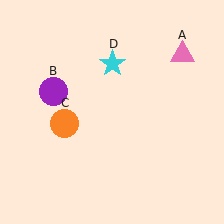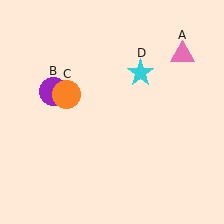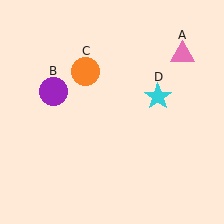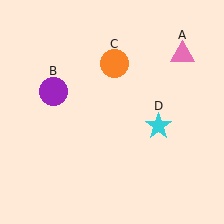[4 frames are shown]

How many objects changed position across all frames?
2 objects changed position: orange circle (object C), cyan star (object D).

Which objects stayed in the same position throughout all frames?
Pink triangle (object A) and purple circle (object B) remained stationary.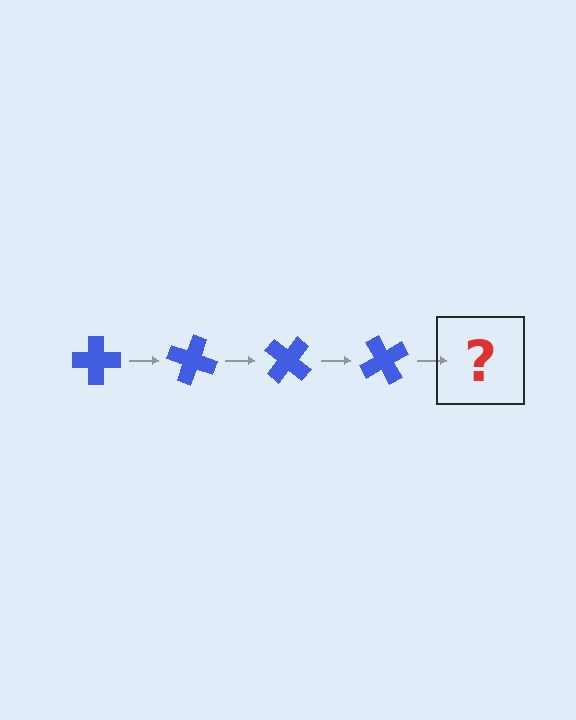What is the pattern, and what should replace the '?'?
The pattern is that the cross rotates 20 degrees each step. The '?' should be a blue cross rotated 80 degrees.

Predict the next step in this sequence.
The next step is a blue cross rotated 80 degrees.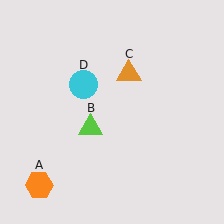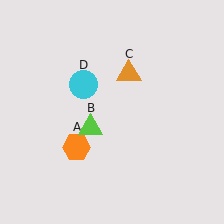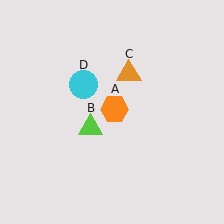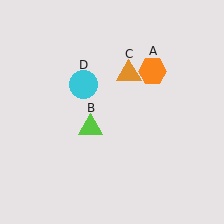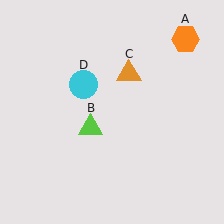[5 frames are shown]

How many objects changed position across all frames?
1 object changed position: orange hexagon (object A).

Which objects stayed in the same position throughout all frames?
Lime triangle (object B) and orange triangle (object C) and cyan circle (object D) remained stationary.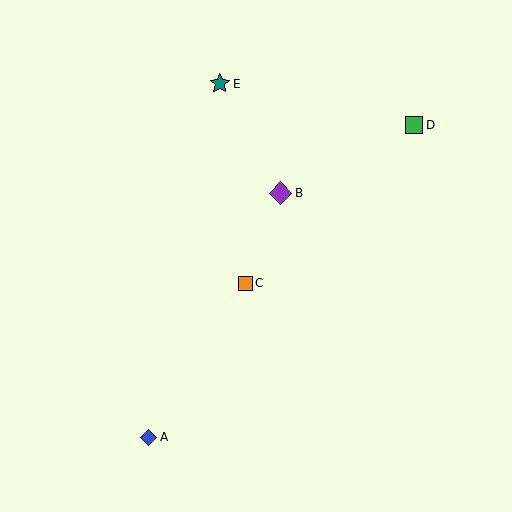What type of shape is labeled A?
Shape A is a blue diamond.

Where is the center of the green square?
The center of the green square is at (414, 125).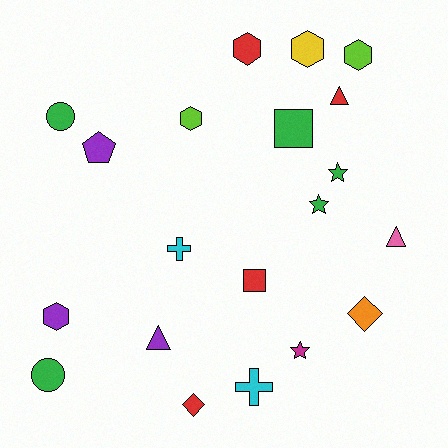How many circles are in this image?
There are 2 circles.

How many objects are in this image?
There are 20 objects.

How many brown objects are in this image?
There are no brown objects.